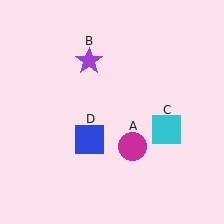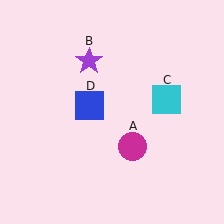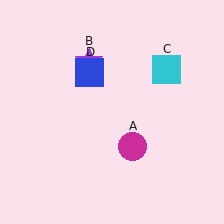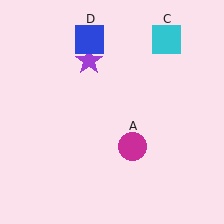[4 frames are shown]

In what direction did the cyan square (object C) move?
The cyan square (object C) moved up.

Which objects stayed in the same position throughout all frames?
Magenta circle (object A) and purple star (object B) remained stationary.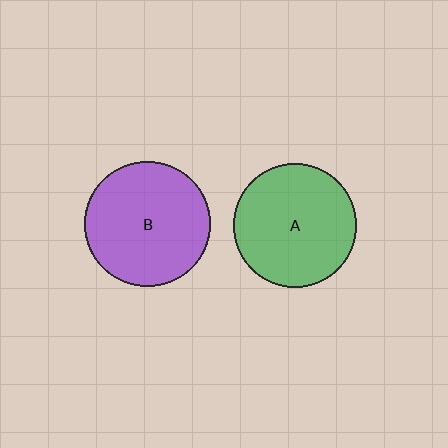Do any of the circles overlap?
No, none of the circles overlap.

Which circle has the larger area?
Circle B (purple).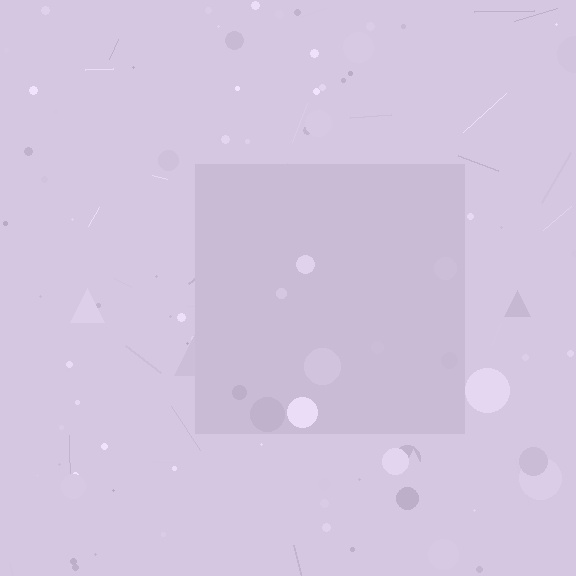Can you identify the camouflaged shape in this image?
The camouflaged shape is a square.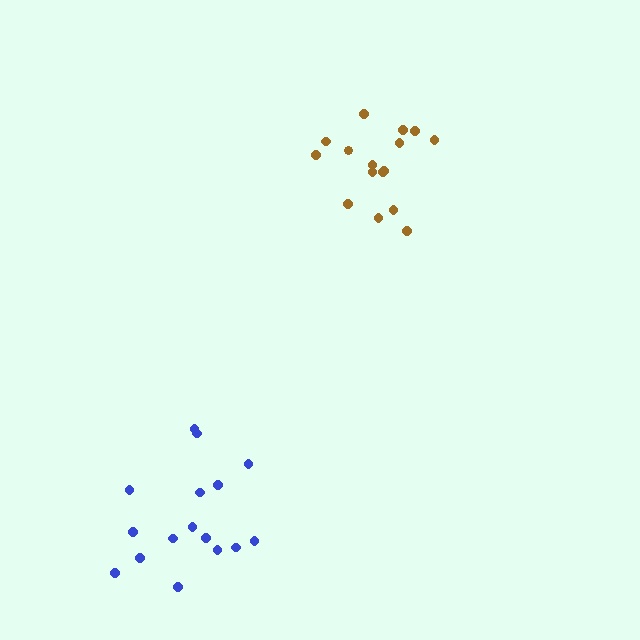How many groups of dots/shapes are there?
There are 2 groups.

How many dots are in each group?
Group 1: 16 dots, Group 2: 16 dots (32 total).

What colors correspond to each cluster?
The clusters are colored: blue, brown.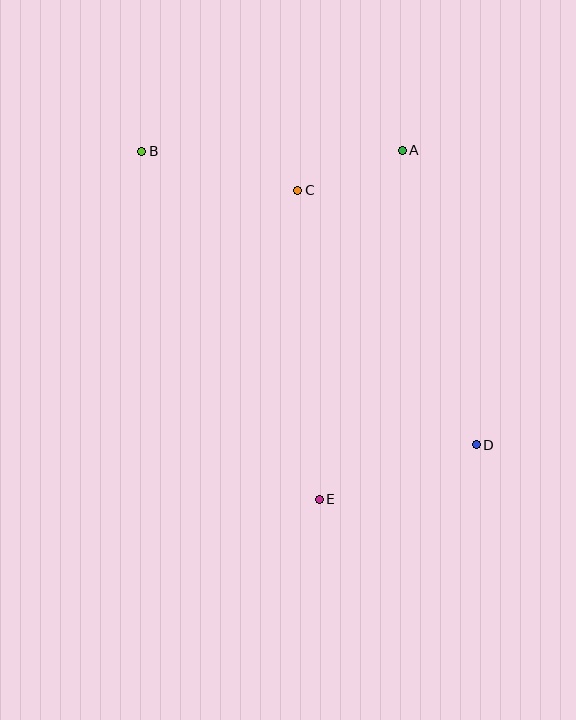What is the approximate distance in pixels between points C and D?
The distance between C and D is approximately 311 pixels.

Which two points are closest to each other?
Points A and C are closest to each other.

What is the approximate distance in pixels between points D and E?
The distance between D and E is approximately 166 pixels.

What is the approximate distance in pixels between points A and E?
The distance between A and E is approximately 358 pixels.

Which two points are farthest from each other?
Points B and D are farthest from each other.